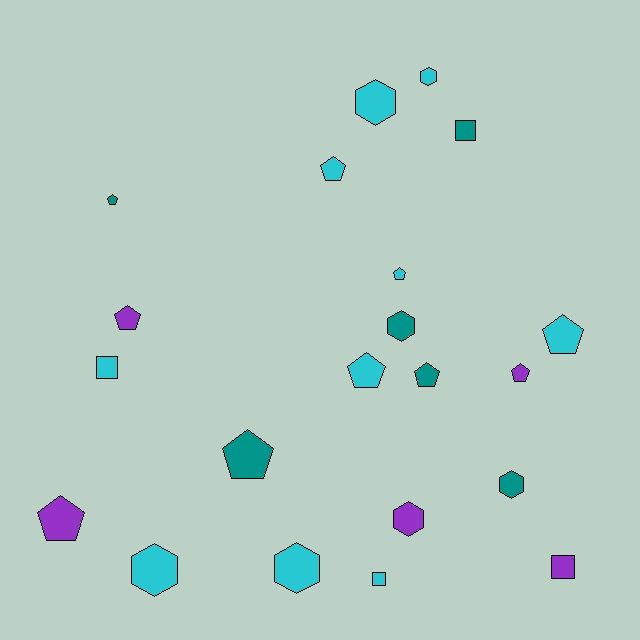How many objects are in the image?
There are 21 objects.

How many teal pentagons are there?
There are 3 teal pentagons.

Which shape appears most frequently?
Pentagon, with 10 objects.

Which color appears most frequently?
Cyan, with 10 objects.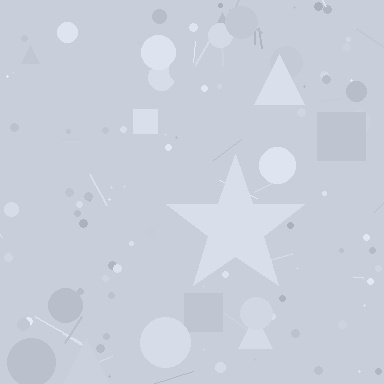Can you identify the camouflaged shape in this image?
The camouflaged shape is a star.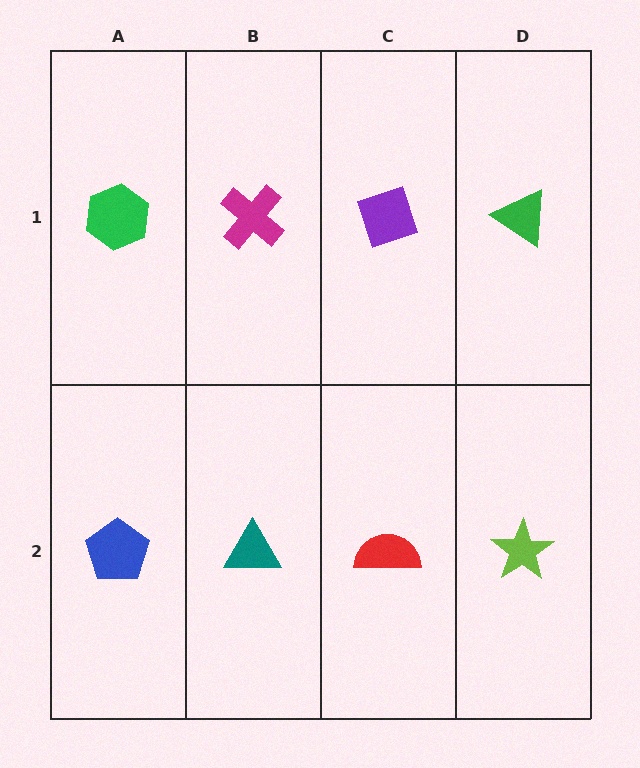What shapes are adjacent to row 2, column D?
A green triangle (row 1, column D), a red semicircle (row 2, column C).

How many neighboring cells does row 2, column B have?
3.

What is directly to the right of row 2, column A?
A teal triangle.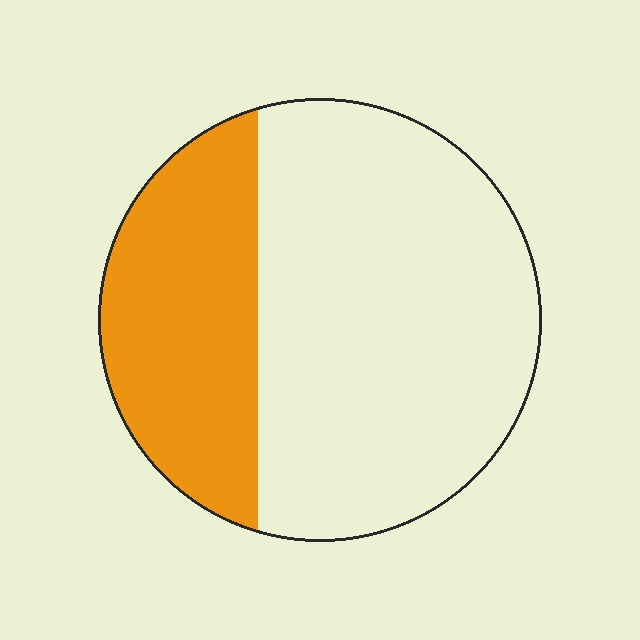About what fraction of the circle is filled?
About one third (1/3).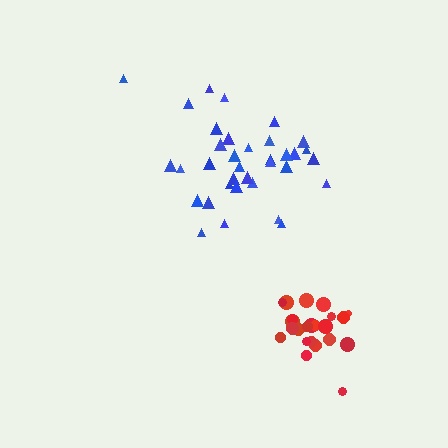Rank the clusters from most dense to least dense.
red, blue.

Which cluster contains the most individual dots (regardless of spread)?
Blue (35).